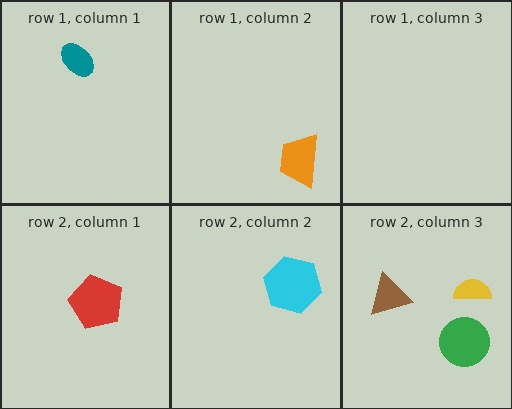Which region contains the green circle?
The row 2, column 3 region.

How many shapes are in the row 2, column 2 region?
1.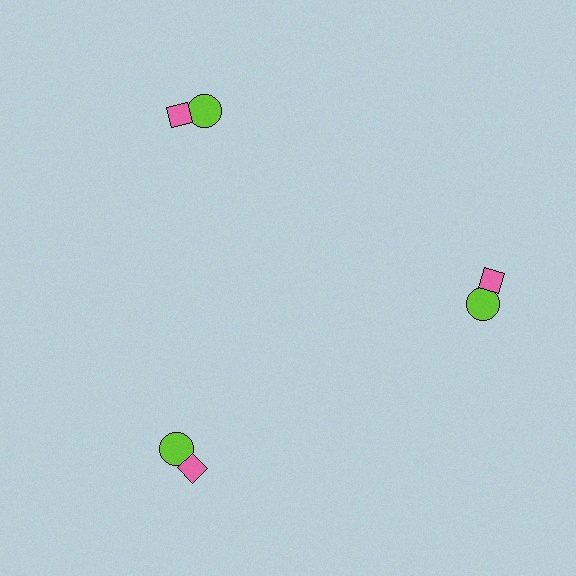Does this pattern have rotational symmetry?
Yes, this pattern has 3-fold rotational symmetry. It looks the same after rotating 120 degrees around the center.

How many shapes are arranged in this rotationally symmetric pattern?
There are 6 shapes, arranged in 3 groups of 2.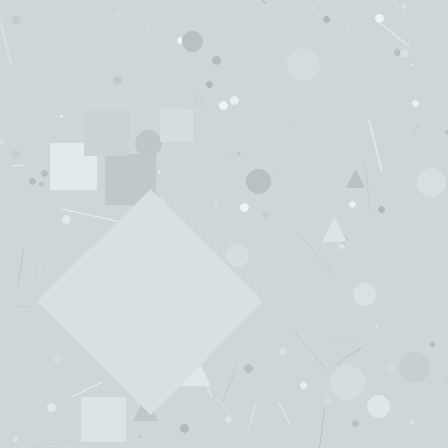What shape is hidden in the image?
A diamond is hidden in the image.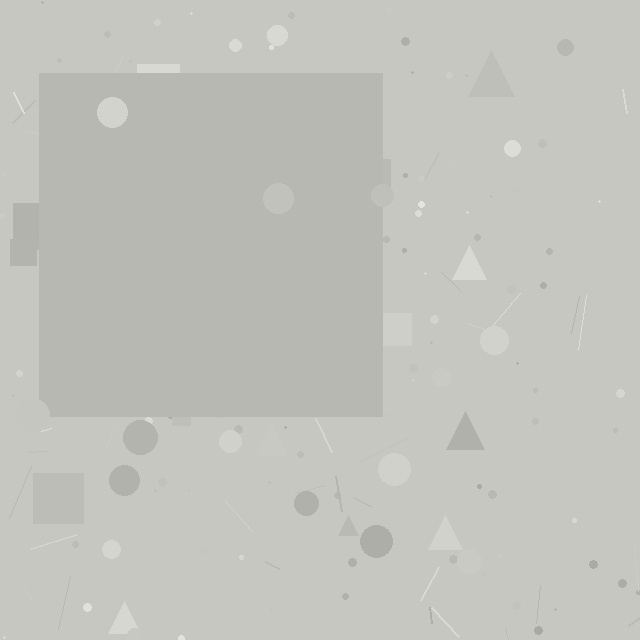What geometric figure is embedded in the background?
A square is embedded in the background.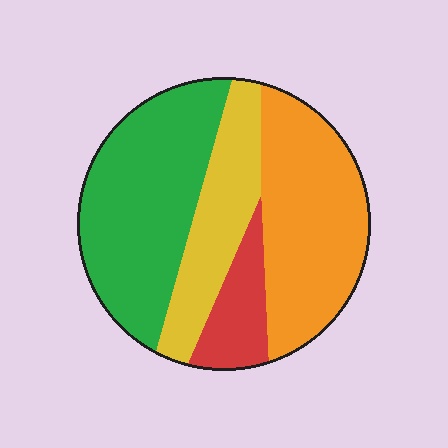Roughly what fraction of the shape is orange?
Orange covers about 35% of the shape.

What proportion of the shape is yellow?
Yellow takes up about one fifth (1/5) of the shape.